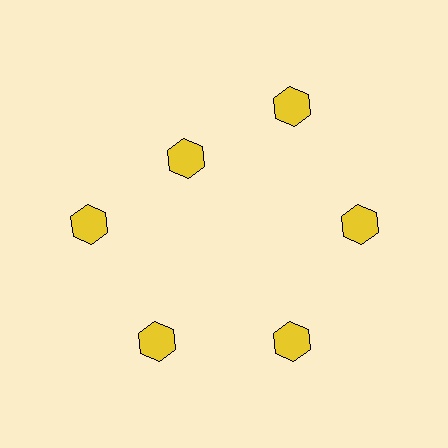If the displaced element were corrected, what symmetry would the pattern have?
It would have 6-fold rotational symmetry — the pattern would map onto itself every 60 degrees.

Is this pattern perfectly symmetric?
No. The 6 yellow hexagons are arranged in a ring, but one element near the 11 o'clock position is pulled inward toward the center, breaking the 6-fold rotational symmetry.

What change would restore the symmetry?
The symmetry would be restored by moving it outward, back onto the ring so that all 6 hexagons sit at equal angles and equal distance from the center.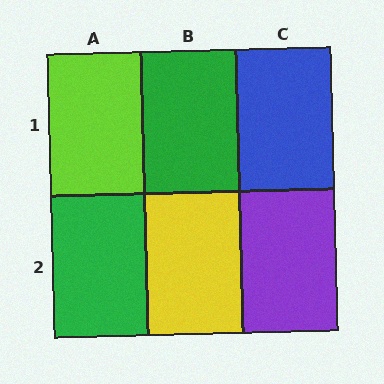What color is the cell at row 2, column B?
Yellow.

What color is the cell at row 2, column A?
Green.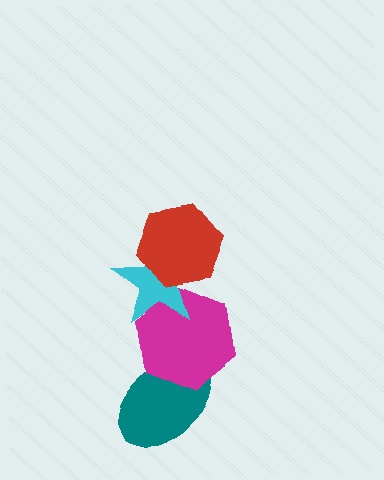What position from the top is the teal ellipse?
The teal ellipse is 4th from the top.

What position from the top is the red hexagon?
The red hexagon is 1st from the top.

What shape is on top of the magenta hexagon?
The cyan star is on top of the magenta hexagon.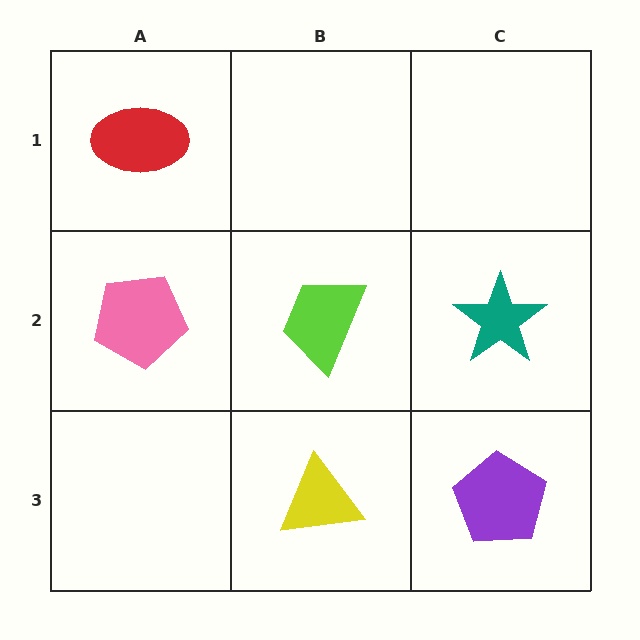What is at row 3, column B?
A yellow triangle.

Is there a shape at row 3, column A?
No, that cell is empty.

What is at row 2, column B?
A lime trapezoid.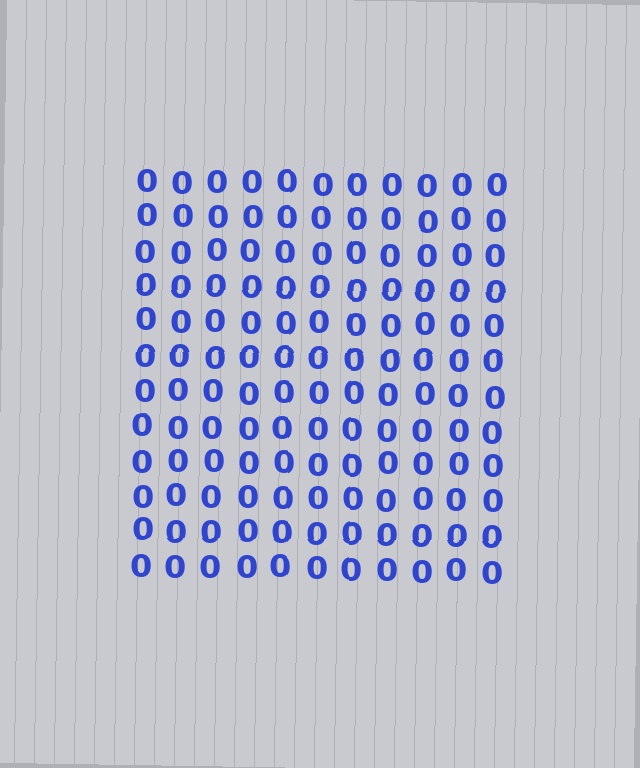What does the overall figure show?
The overall figure shows a square.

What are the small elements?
The small elements are digit 0's.